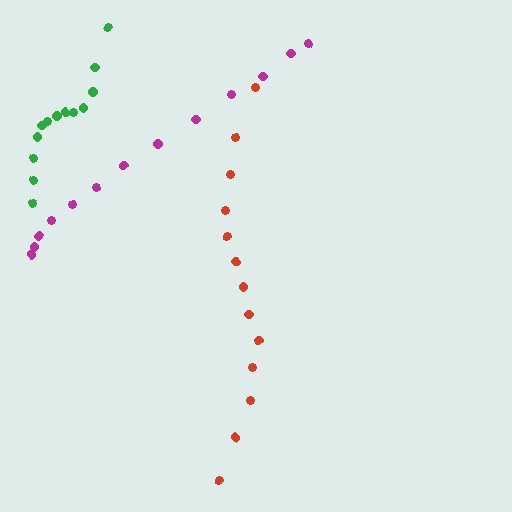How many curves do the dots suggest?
There are 3 distinct paths.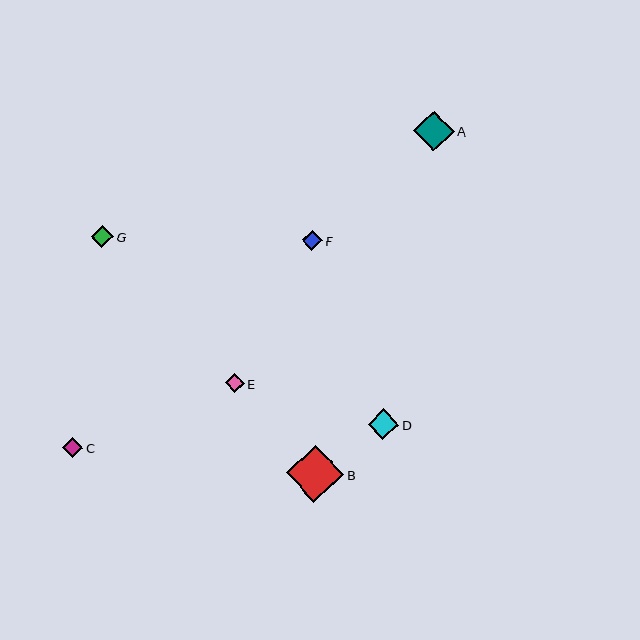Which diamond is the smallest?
Diamond E is the smallest with a size of approximately 19 pixels.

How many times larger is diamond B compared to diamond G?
Diamond B is approximately 2.6 times the size of diamond G.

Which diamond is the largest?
Diamond B is the largest with a size of approximately 58 pixels.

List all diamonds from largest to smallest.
From largest to smallest: B, A, D, G, C, F, E.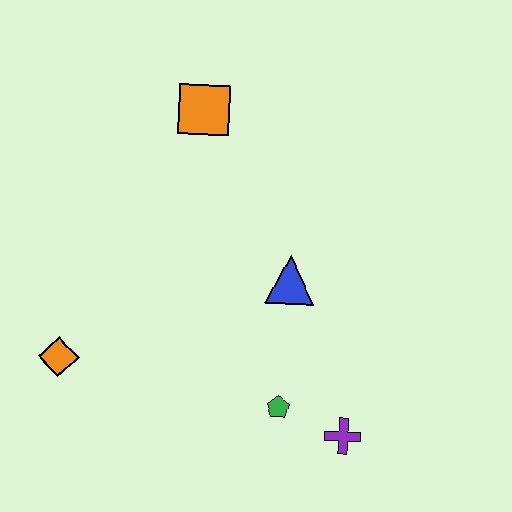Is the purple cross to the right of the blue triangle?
Yes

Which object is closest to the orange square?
The blue triangle is closest to the orange square.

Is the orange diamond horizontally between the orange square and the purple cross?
No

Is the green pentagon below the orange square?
Yes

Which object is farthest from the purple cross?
The orange square is farthest from the purple cross.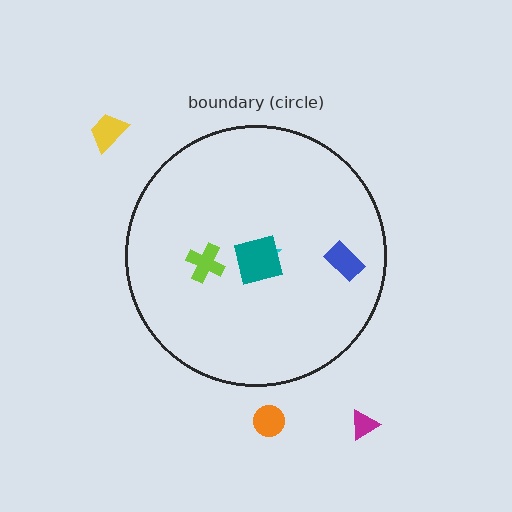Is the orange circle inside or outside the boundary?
Outside.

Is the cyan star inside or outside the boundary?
Inside.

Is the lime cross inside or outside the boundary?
Inside.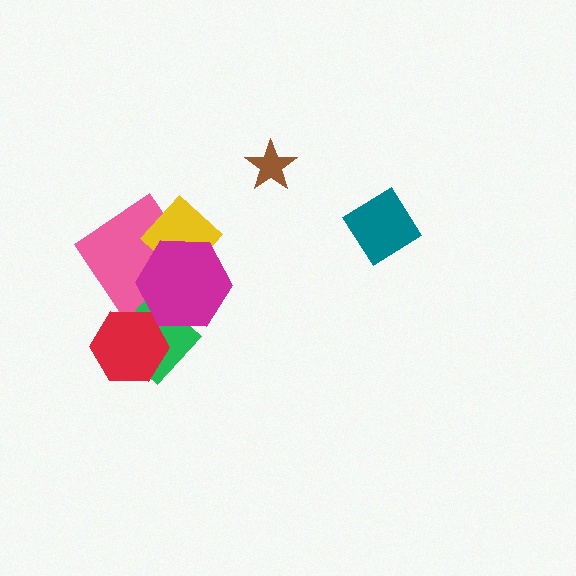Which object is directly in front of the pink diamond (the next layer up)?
The yellow diamond is directly in front of the pink diamond.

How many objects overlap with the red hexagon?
1 object overlaps with the red hexagon.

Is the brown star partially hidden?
No, no other shape covers it.